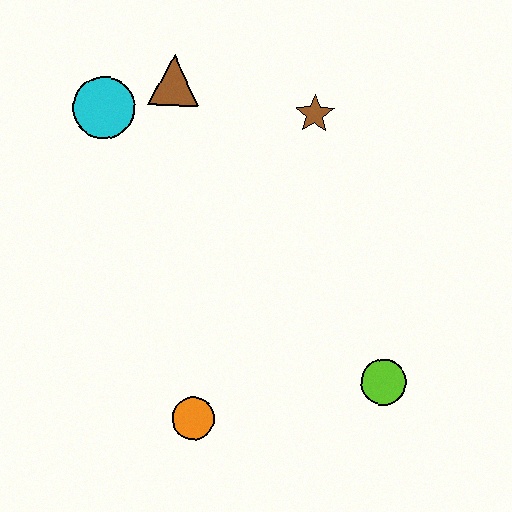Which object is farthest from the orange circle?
The brown triangle is farthest from the orange circle.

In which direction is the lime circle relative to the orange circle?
The lime circle is to the right of the orange circle.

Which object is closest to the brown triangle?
The cyan circle is closest to the brown triangle.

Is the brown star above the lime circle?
Yes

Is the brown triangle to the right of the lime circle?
No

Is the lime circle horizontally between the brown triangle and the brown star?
No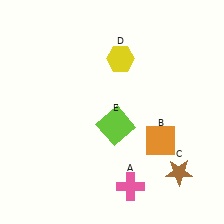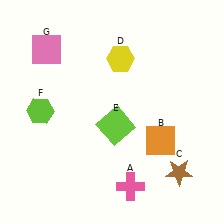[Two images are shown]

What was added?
A lime hexagon (F), a pink square (G) were added in Image 2.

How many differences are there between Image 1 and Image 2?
There are 2 differences between the two images.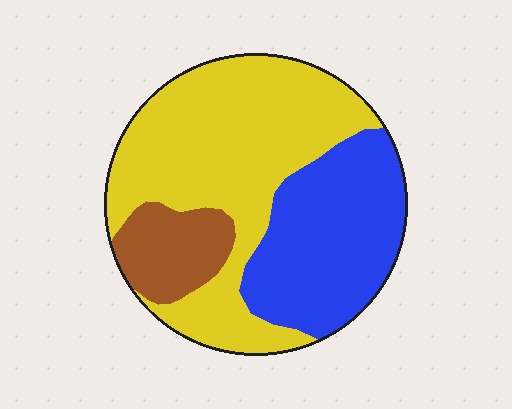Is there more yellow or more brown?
Yellow.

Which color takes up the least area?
Brown, at roughly 15%.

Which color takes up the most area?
Yellow, at roughly 55%.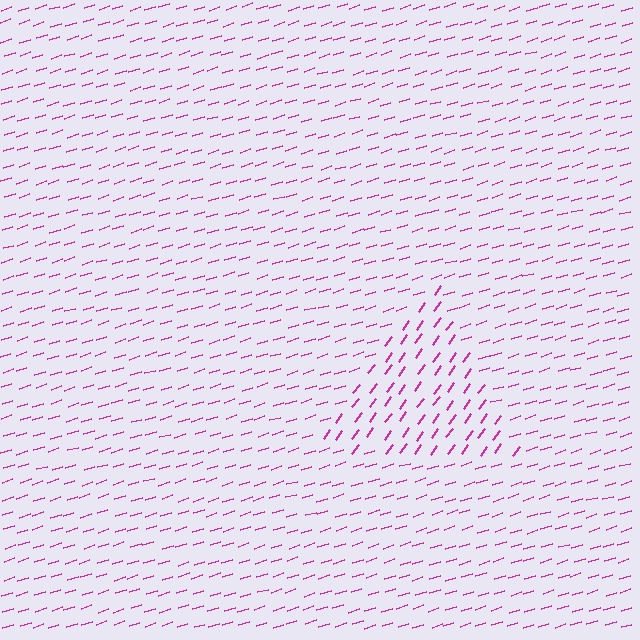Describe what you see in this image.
The image is filled with small magenta line segments. A triangle region in the image has lines oriented differently from the surrounding lines, creating a visible texture boundary.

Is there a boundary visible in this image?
Yes, there is a texture boundary formed by a change in line orientation.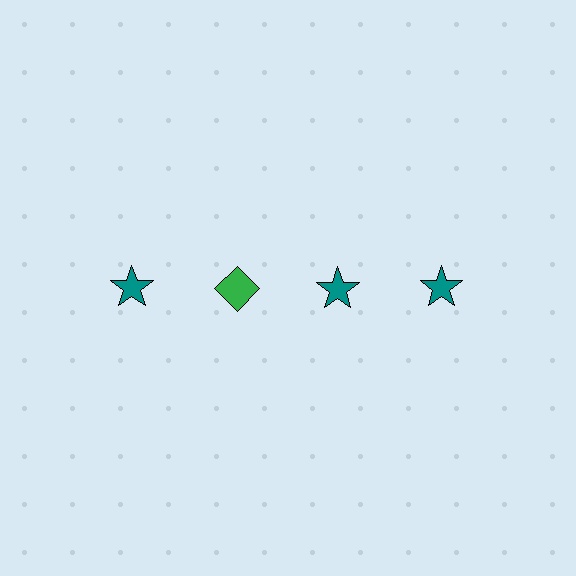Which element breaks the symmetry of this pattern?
The green diamond in the top row, second from left column breaks the symmetry. All other shapes are teal stars.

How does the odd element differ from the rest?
It differs in both color (green instead of teal) and shape (diamond instead of star).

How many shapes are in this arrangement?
There are 4 shapes arranged in a grid pattern.